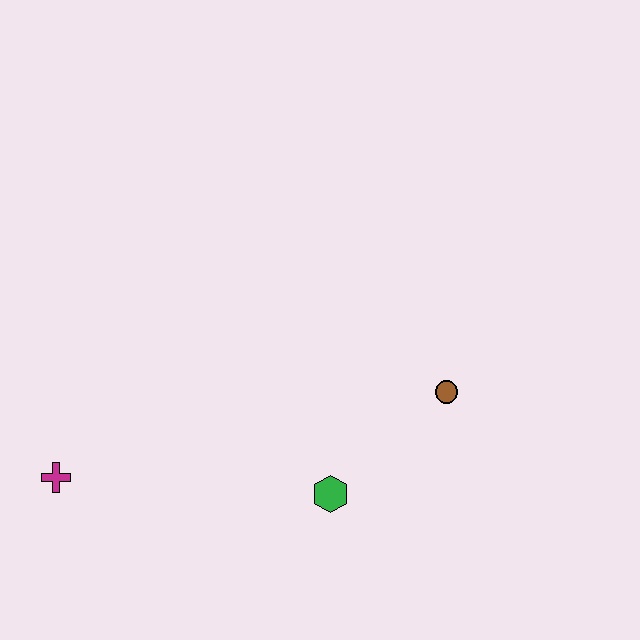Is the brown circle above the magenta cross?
Yes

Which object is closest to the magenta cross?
The green hexagon is closest to the magenta cross.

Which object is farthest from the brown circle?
The magenta cross is farthest from the brown circle.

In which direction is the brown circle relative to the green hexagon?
The brown circle is to the right of the green hexagon.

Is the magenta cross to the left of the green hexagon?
Yes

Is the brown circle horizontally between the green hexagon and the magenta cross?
No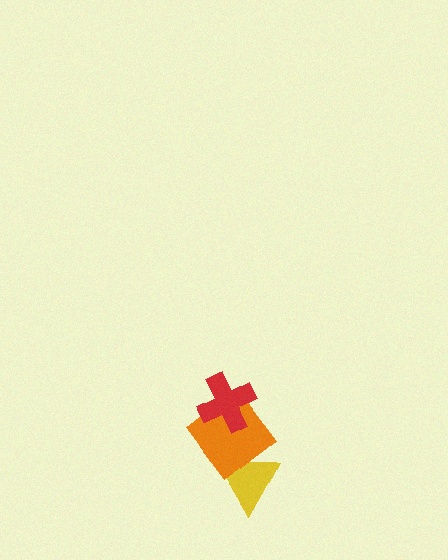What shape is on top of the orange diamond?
The red cross is on top of the orange diamond.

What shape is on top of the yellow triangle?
The orange diamond is on top of the yellow triangle.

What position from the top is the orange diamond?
The orange diamond is 2nd from the top.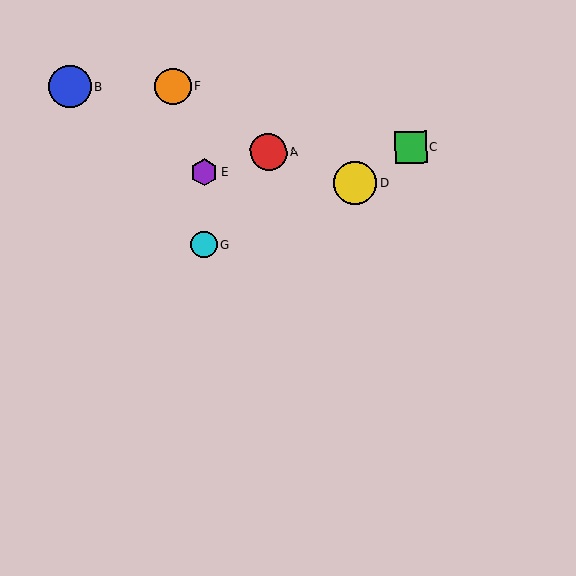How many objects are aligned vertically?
2 objects (E, G) are aligned vertically.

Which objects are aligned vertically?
Objects E, G are aligned vertically.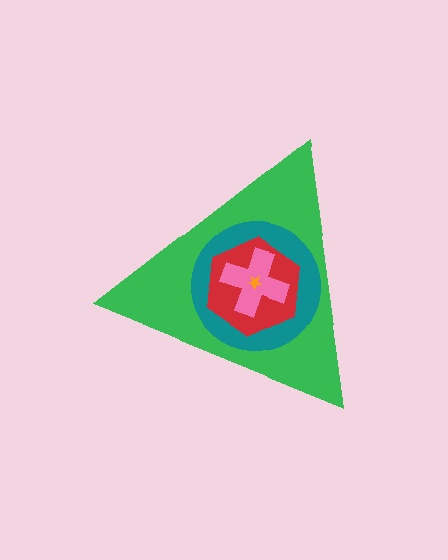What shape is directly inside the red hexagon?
The pink cross.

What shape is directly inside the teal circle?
The red hexagon.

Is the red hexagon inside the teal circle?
Yes.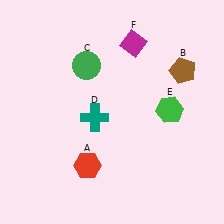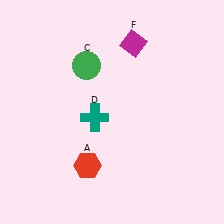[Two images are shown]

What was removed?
The green hexagon (E), the brown pentagon (B) were removed in Image 2.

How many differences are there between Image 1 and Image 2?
There are 2 differences between the two images.